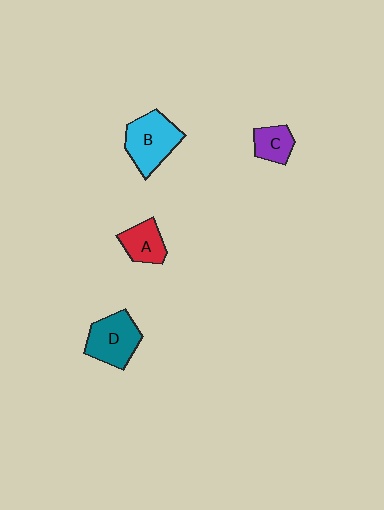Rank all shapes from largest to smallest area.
From largest to smallest: B (cyan), D (teal), A (red), C (purple).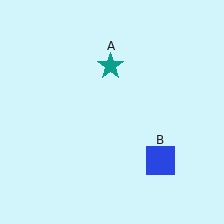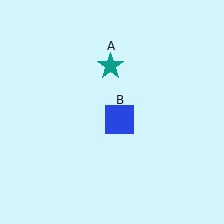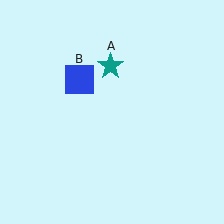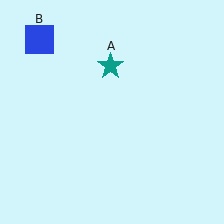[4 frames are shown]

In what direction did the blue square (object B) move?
The blue square (object B) moved up and to the left.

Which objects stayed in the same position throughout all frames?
Teal star (object A) remained stationary.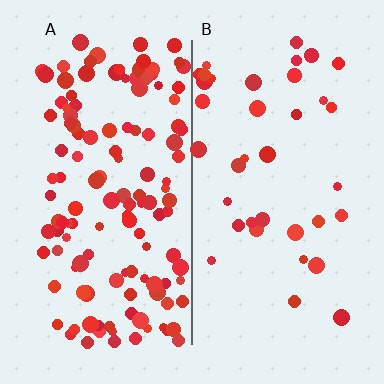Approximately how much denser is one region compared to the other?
Approximately 3.5× — region A over region B.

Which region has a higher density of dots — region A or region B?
A (the left).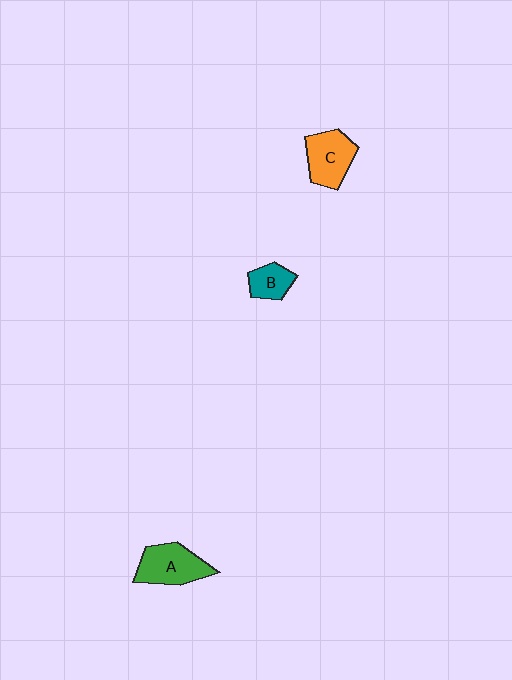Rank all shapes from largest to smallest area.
From largest to smallest: A (green), C (orange), B (teal).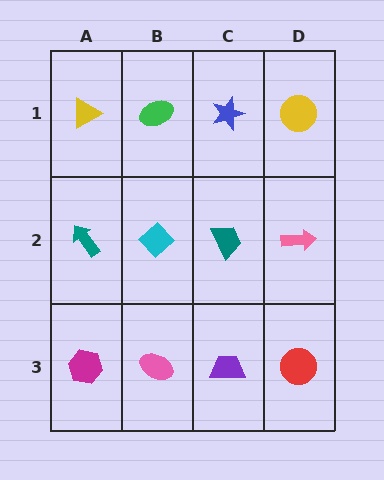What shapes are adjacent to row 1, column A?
A teal arrow (row 2, column A), a green ellipse (row 1, column B).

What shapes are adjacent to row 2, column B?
A green ellipse (row 1, column B), a pink ellipse (row 3, column B), a teal arrow (row 2, column A), a teal trapezoid (row 2, column C).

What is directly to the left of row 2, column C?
A cyan diamond.